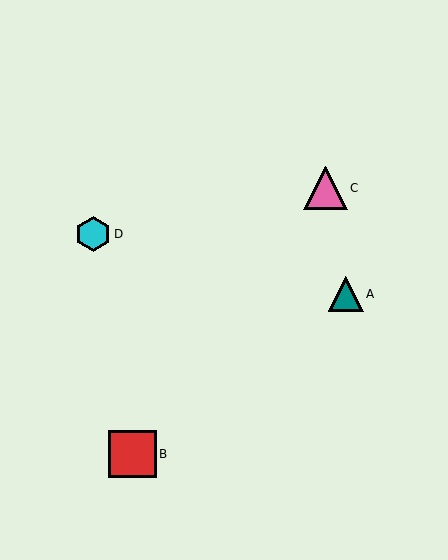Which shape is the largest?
The red square (labeled B) is the largest.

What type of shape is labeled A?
Shape A is a teal triangle.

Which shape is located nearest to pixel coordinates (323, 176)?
The pink triangle (labeled C) at (326, 188) is nearest to that location.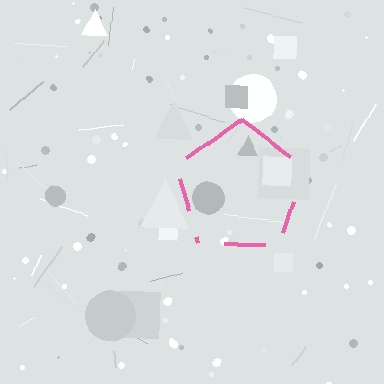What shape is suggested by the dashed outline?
The dashed outline suggests a pentagon.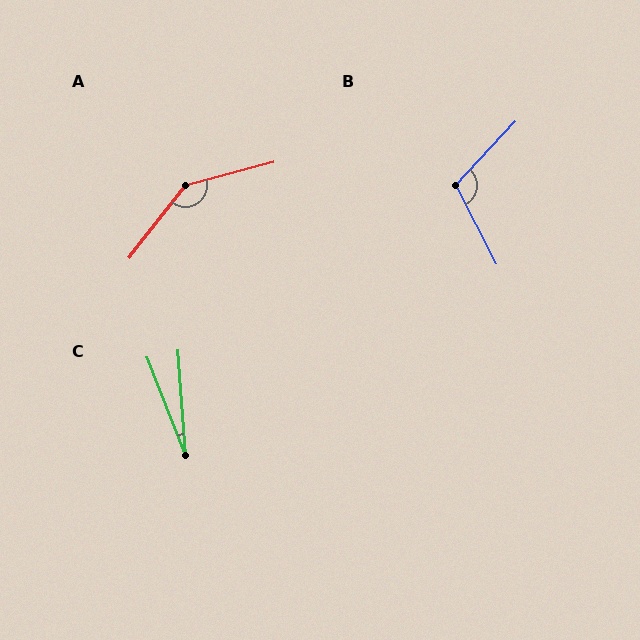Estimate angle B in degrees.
Approximately 109 degrees.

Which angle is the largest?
A, at approximately 143 degrees.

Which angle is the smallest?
C, at approximately 17 degrees.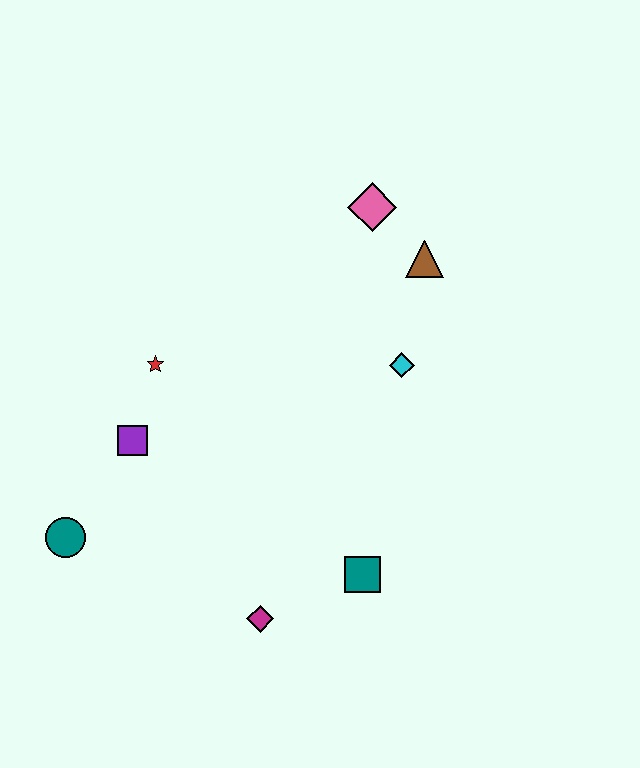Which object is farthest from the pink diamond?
The teal circle is farthest from the pink diamond.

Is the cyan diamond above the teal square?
Yes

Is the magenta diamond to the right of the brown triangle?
No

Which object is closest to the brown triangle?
The pink diamond is closest to the brown triangle.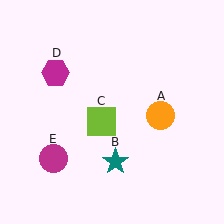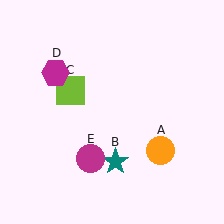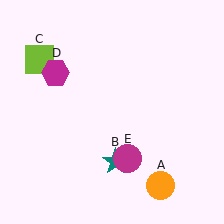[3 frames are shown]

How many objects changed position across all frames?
3 objects changed position: orange circle (object A), lime square (object C), magenta circle (object E).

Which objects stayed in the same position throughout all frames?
Teal star (object B) and magenta hexagon (object D) remained stationary.